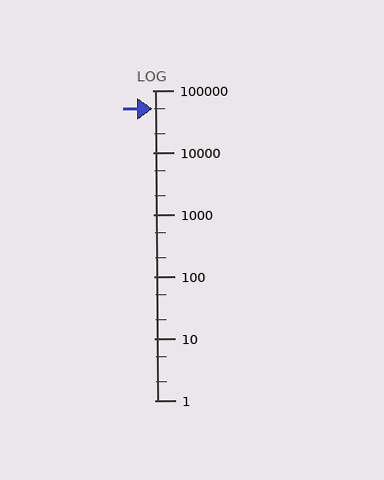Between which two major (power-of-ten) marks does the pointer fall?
The pointer is between 10000 and 100000.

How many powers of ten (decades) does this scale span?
The scale spans 5 decades, from 1 to 100000.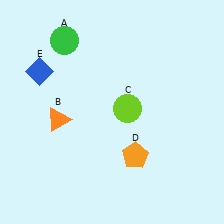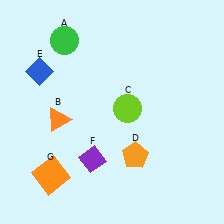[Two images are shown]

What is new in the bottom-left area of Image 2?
An orange square (G) was added in the bottom-left area of Image 2.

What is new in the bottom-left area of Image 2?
A purple diamond (F) was added in the bottom-left area of Image 2.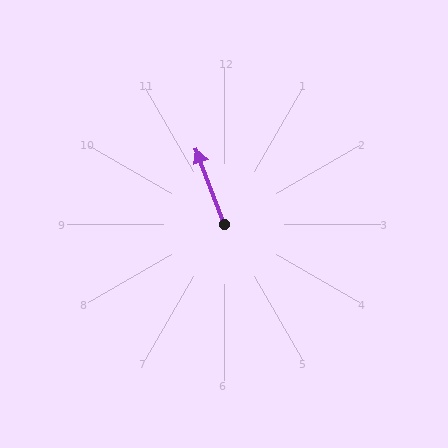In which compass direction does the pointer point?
North.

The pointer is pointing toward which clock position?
Roughly 11 o'clock.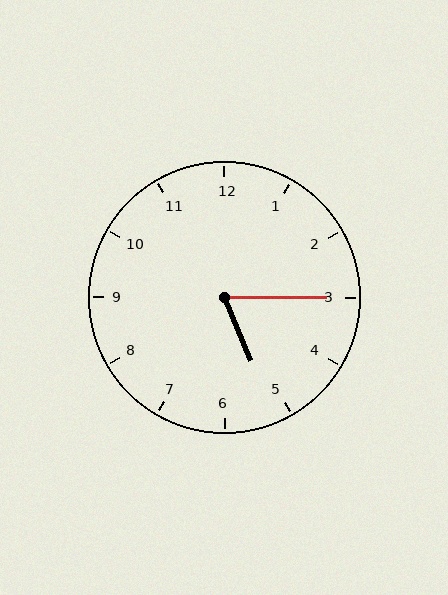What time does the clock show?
5:15.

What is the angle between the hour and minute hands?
Approximately 68 degrees.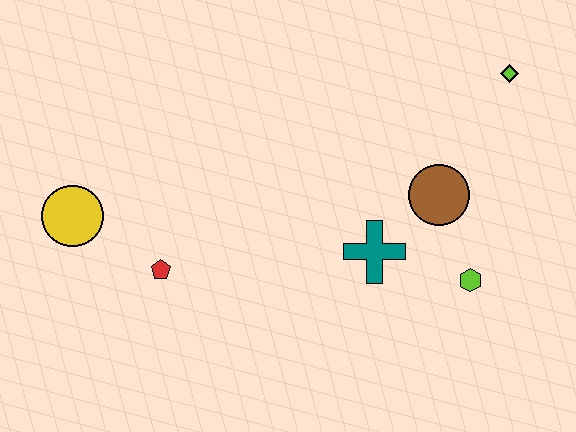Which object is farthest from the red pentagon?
The lime diamond is farthest from the red pentagon.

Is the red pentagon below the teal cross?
Yes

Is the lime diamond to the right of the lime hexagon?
Yes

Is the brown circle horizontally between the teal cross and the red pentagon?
No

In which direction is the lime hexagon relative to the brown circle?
The lime hexagon is below the brown circle.